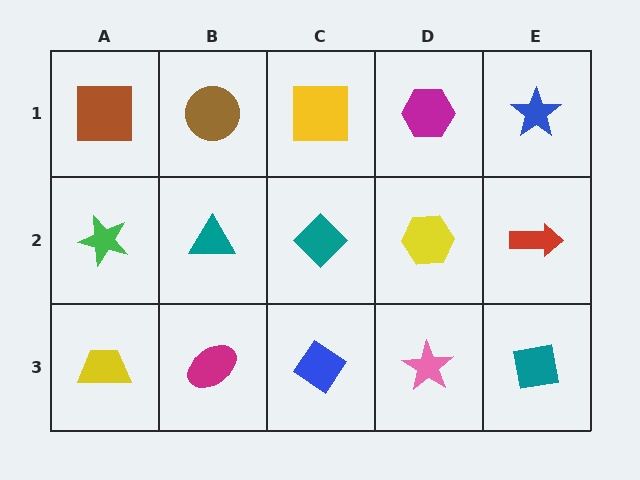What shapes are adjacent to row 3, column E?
A red arrow (row 2, column E), a pink star (row 3, column D).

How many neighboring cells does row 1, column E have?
2.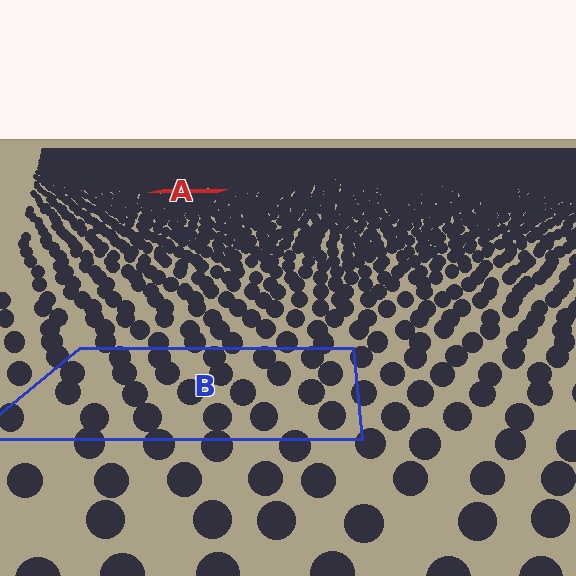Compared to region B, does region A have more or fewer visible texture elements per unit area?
Region A has more texture elements per unit area — they are packed more densely because it is farther away.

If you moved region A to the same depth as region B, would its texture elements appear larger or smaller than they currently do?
They would appear larger. At a closer depth, the same texture elements are projected at a bigger on-screen size.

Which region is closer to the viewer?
Region B is closer. The texture elements there are larger and more spread out.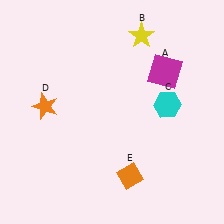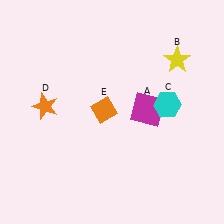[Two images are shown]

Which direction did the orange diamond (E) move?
The orange diamond (E) moved up.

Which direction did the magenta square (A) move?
The magenta square (A) moved down.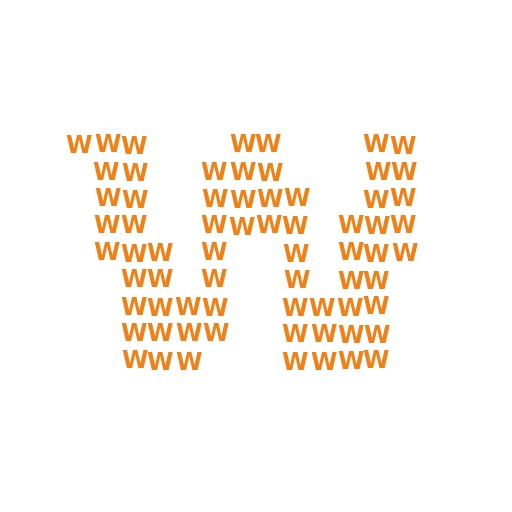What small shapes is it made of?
It is made of small letter W's.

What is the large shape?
The large shape is the letter W.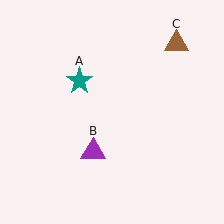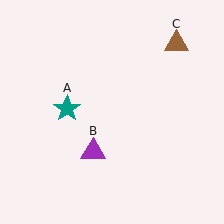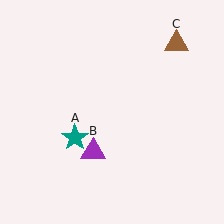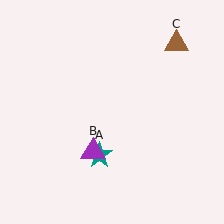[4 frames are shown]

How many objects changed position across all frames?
1 object changed position: teal star (object A).